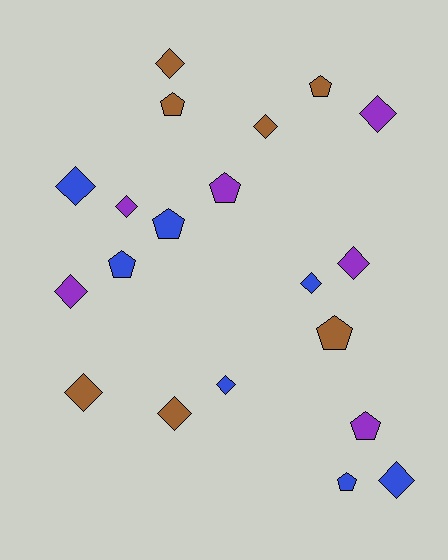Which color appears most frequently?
Blue, with 7 objects.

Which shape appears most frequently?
Diamond, with 12 objects.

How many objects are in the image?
There are 20 objects.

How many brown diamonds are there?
There are 4 brown diamonds.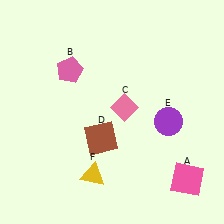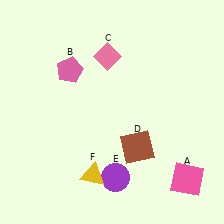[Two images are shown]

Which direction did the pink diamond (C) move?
The pink diamond (C) moved up.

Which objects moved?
The objects that moved are: the pink diamond (C), the brown square (D), the purple circle (E).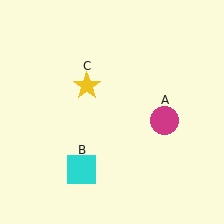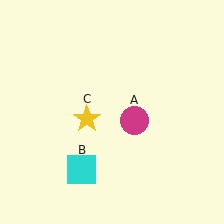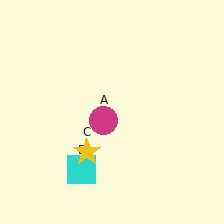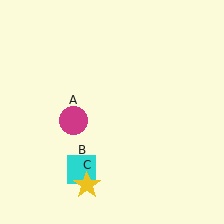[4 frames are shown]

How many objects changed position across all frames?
2 objects changed position: magenta circle (object A), yellow star (object C).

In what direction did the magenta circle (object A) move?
The magenta circle (object A) moved left.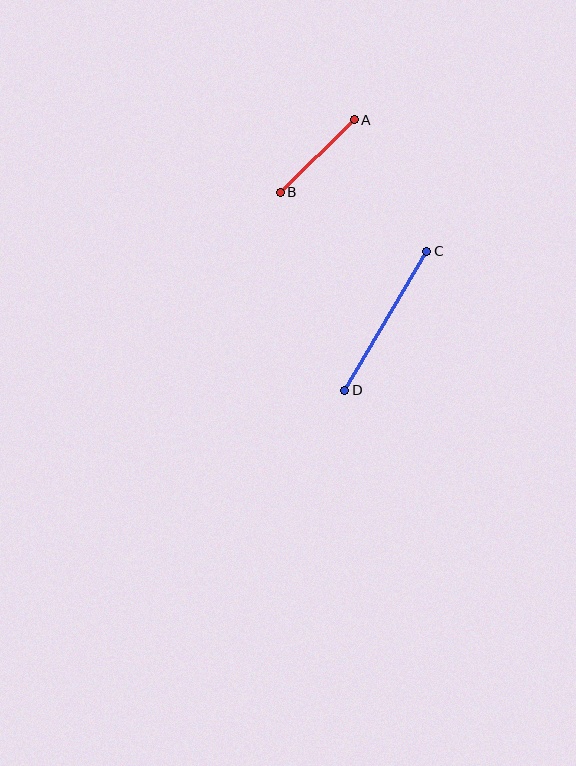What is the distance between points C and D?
The distance is approximately 162 pixels.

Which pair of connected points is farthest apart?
Points C and D are farthest apart.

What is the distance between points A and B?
The distance is approximately 104 pixels.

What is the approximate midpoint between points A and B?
The midpoint is at approximately (317, 156) pixels.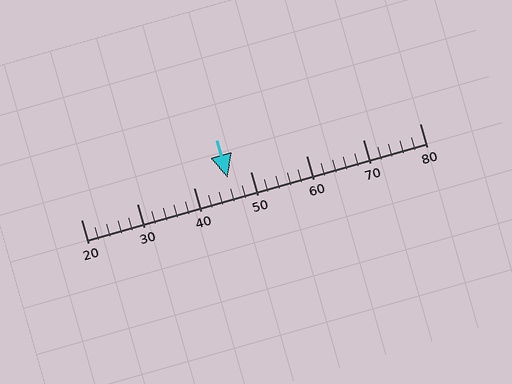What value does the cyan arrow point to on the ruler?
The cyan arrow points to approximately 46.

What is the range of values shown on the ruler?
The ruler shows values from 20 to 80.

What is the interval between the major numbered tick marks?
The major tick marks are spaced 10 units apart.